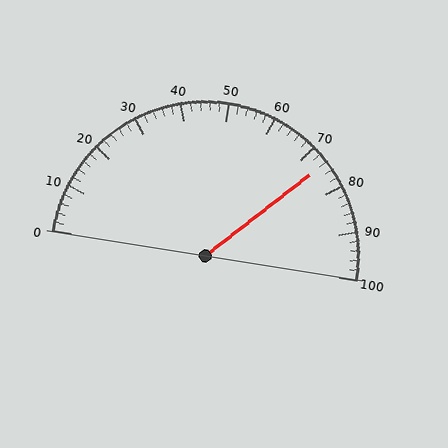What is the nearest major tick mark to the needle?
The nearest major tick mark is 70.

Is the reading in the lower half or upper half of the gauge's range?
The reading is in the upper half of the range (0 to 100).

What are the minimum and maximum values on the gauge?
The gauge ranges from 0 to 100.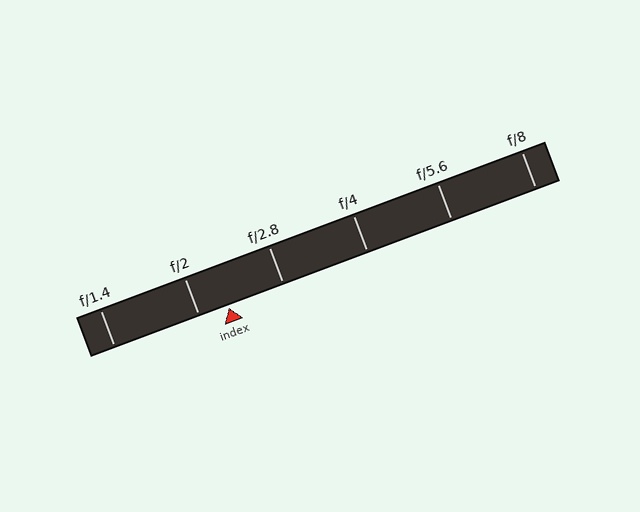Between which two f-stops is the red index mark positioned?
The index mark is between f/2 and f/2.8.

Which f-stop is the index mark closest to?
The index mark is closest to f/2.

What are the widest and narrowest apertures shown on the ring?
The widest aperture shown is f/1.4 and the narrowest is f/8.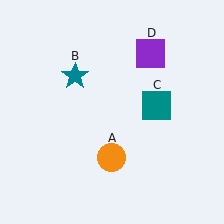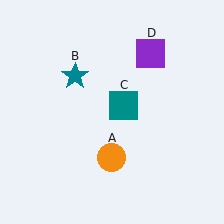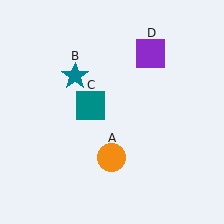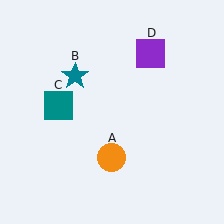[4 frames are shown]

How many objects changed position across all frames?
1 object changed position: teal square (object C).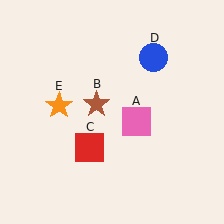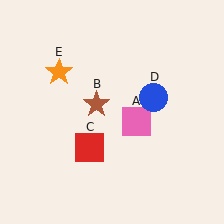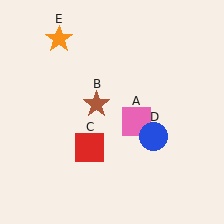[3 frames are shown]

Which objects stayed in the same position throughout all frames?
Pink square (object A) and brown star (object B) and red square (object C) remained stationary.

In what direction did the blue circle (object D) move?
The blue circle (object D) moved down.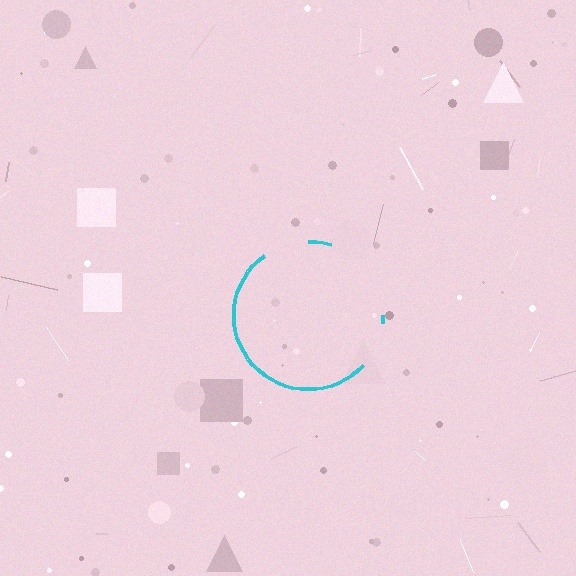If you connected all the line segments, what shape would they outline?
They would outline a circle.